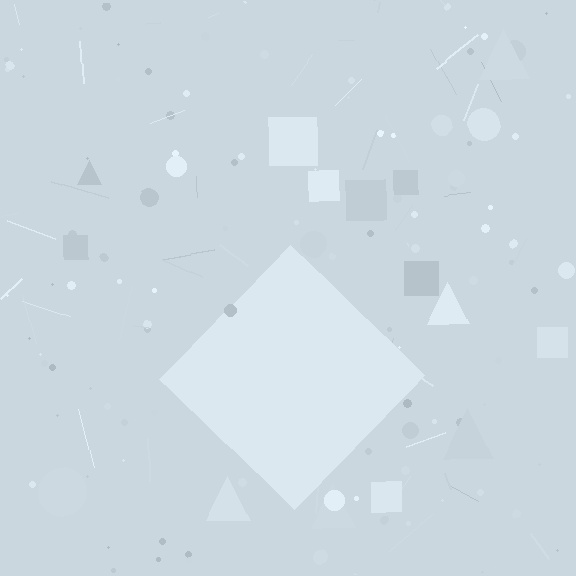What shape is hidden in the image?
A diamond is hidden in the image.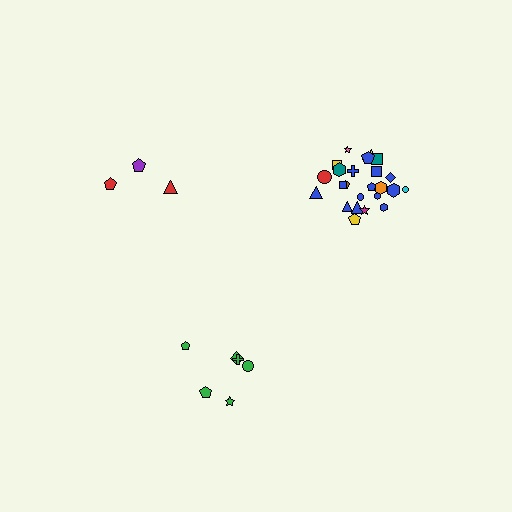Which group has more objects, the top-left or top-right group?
The top-right group.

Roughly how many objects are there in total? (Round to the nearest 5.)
Roughly 35 objects in total.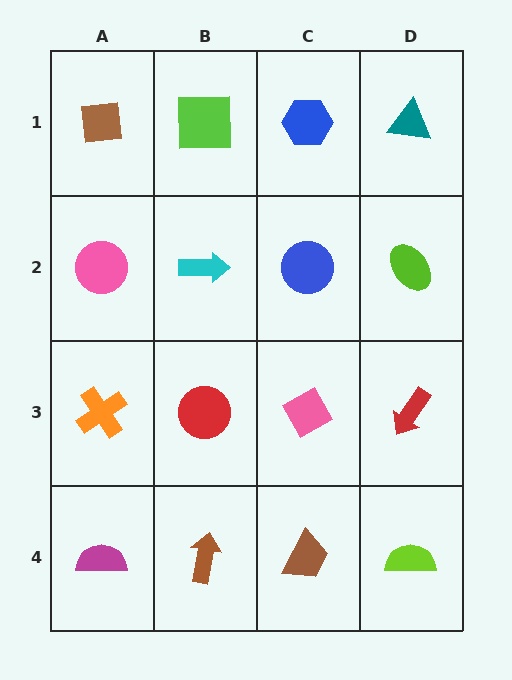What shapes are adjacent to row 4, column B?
A red circle (row 3, column B), a magenta semicircle (row 4, column A), a brown trapezoid (row 4, column C).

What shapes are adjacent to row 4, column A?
An orange cross (row 3, column A), a brown arrow (row 4, column B).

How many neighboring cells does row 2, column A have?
3.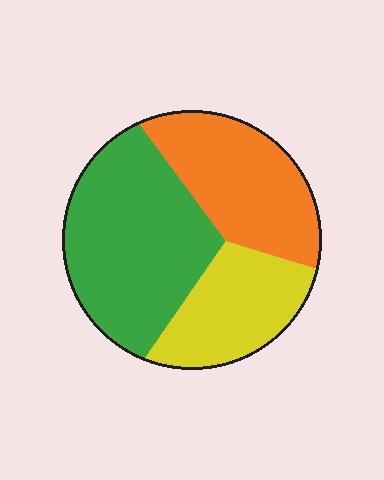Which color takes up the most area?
Green, at roughly 45%.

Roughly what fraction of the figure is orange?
Orange takes up about one third (1/3) of the figure.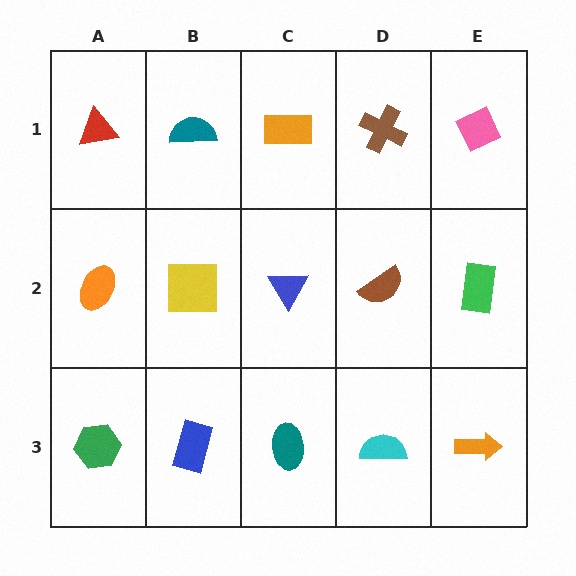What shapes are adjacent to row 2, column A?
A red triangle (row 1, column A), a green hexagon (row 3, column A), a yellow square (row 2, column B).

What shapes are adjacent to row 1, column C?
A blue triangle (row 2, column C), a teal semicircle (row 1, column B), a brown cross (row 1, column D).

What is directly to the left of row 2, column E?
A brown semicircle.